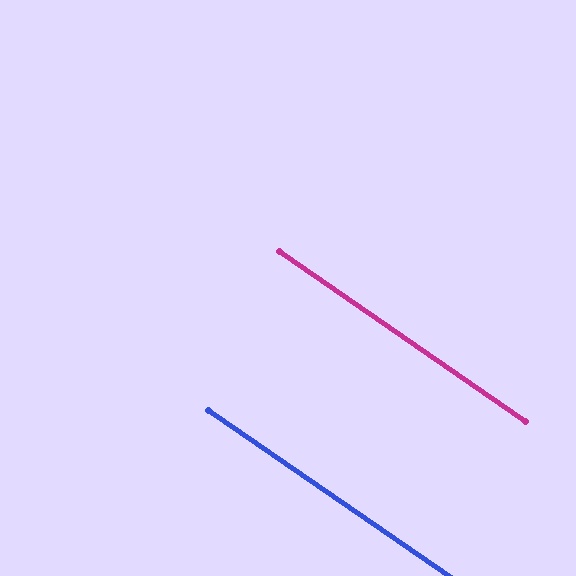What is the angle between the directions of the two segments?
Approximately 0 degrees.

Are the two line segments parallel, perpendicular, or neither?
Parallel — their directions differ by only 0.3°.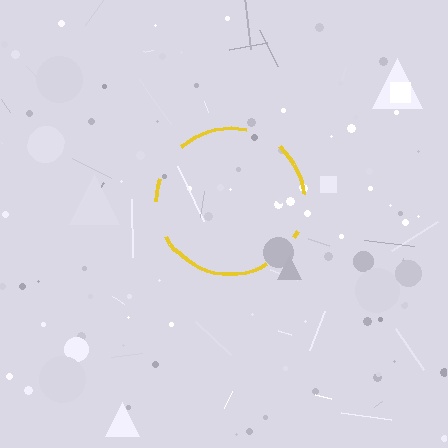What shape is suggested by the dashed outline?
The dashed outline suggests a circle.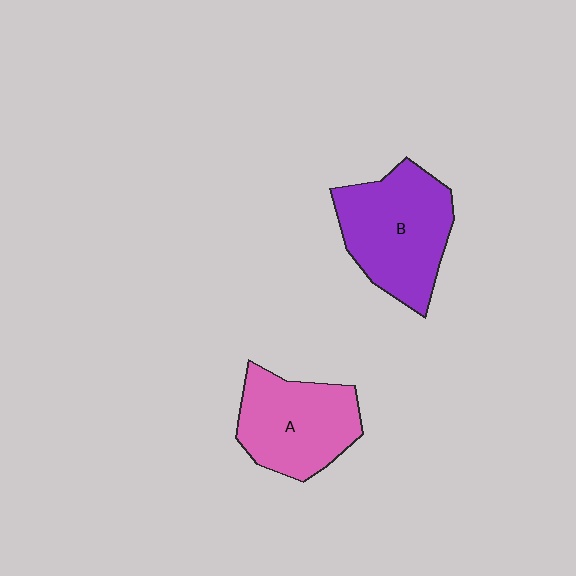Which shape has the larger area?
Shape B (purple).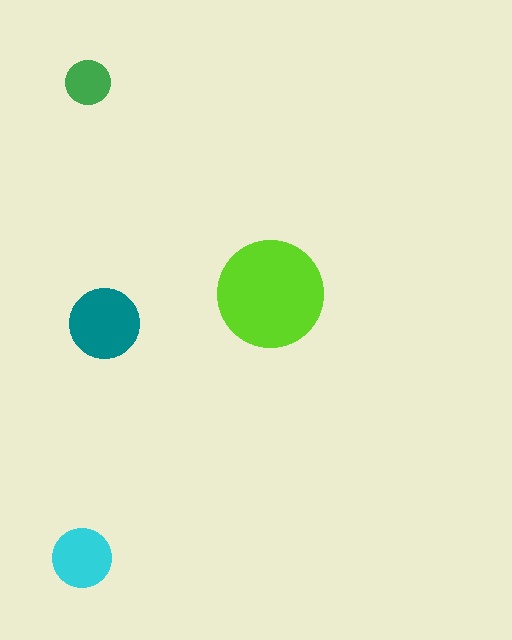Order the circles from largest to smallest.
the lime one, the teal one, the cyan one, the green one.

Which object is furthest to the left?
The cyan circle is leftmost.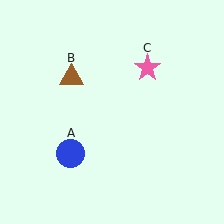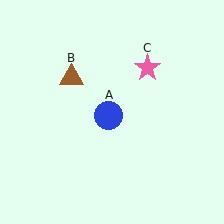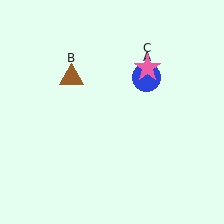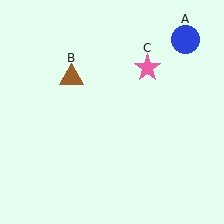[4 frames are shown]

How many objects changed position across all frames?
1 object changed position: blue circle (object A).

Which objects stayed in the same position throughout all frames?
Brown triangle (object B) and pink star (object C) remained stationary.